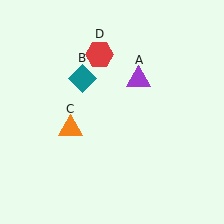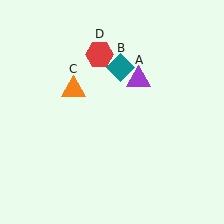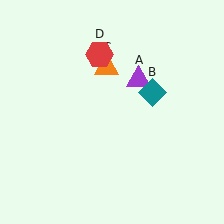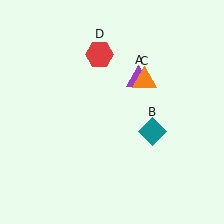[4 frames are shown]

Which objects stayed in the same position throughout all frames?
Purple triangle (object A) and red hexagon (object D) remained stationary.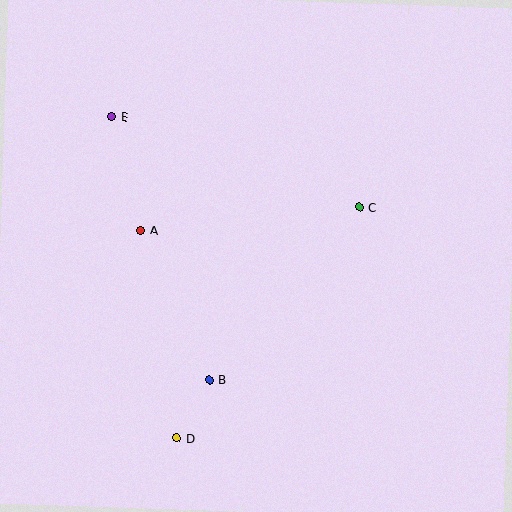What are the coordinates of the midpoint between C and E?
The midpoint between C and E is at (235, 162).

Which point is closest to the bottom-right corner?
Point B is closest to the bottom-right corner.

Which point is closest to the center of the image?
Point C at (359, 207) is closest to the center.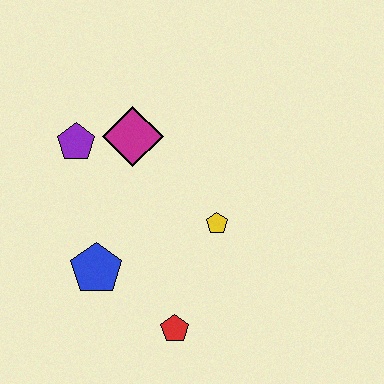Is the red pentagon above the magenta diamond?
No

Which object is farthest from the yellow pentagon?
The purple pentagon is farthest from the yellow pentagon.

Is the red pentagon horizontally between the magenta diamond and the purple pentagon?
No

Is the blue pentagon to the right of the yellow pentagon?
No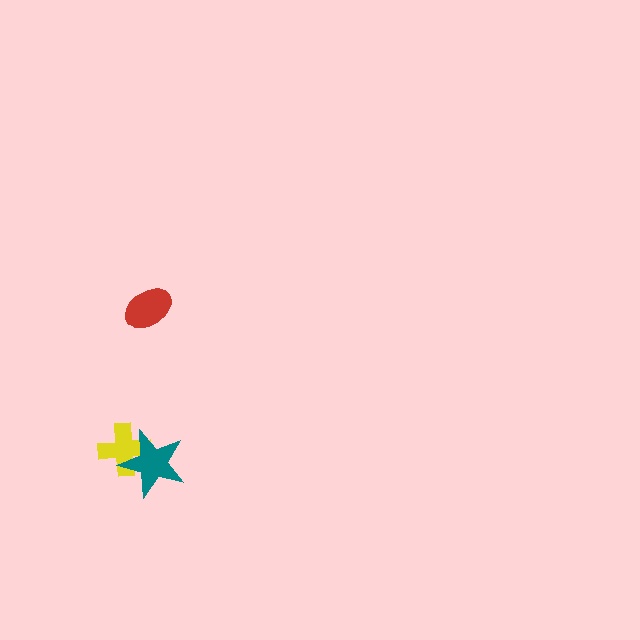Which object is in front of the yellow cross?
The teal star is in front of the yellow cross.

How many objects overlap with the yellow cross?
1 object overlaps with the yellow cross.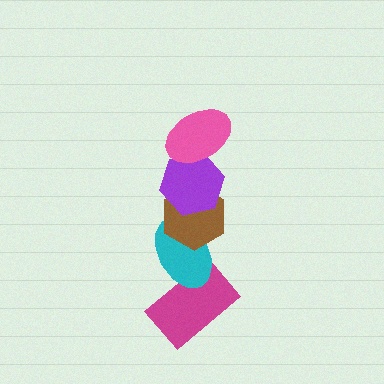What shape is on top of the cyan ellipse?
The brown hexagon is on top of the cyan ellipse.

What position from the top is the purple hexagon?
The purple hexagon is 2nd from the top.